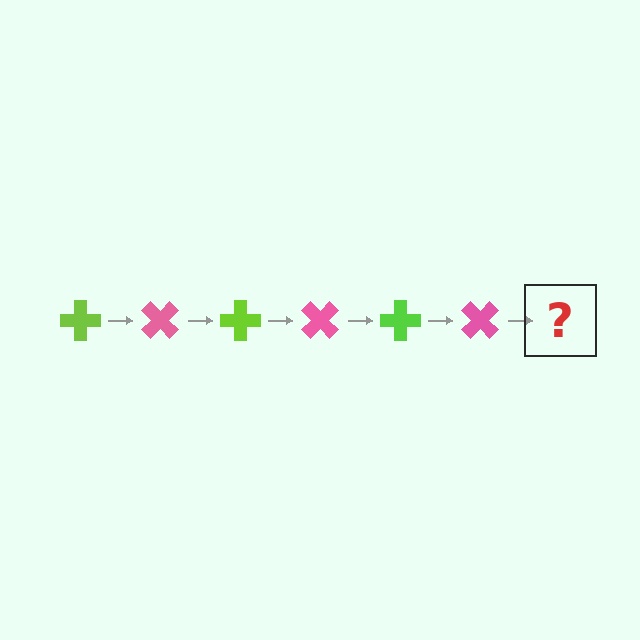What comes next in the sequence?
The next element should be a lime cross, rotated 270 degrees from the start.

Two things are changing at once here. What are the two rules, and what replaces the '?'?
The two rules are that it rotates 45 degrees each step and the color cycles through lime and pink. The '?' should be a lime cross, rotated 270 degrees from the start.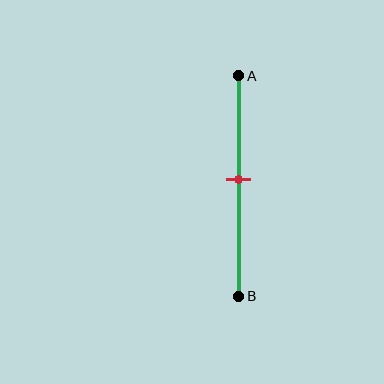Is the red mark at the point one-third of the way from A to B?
No, the mark is at about 45% from A, not at the 33% one-third point.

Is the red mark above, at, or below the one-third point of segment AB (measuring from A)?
The red mark is below the one-third point of segment AB.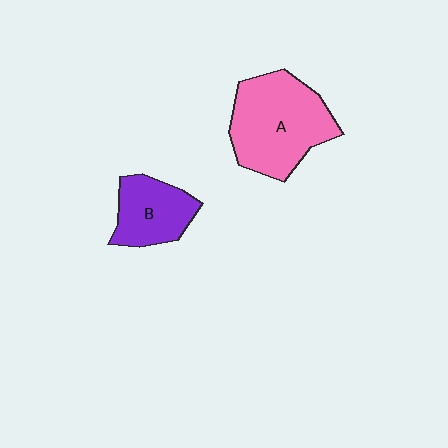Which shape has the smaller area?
Shape B (purple).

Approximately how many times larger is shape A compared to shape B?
Approximately 1.8 times.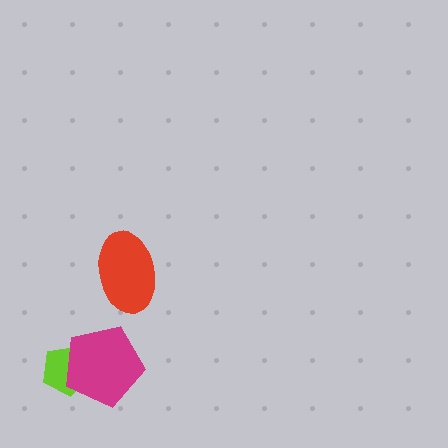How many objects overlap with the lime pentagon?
1 object overlaps with the lime pentagon.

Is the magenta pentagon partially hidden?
No, no other shape covers it.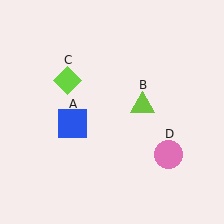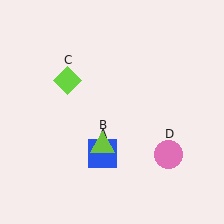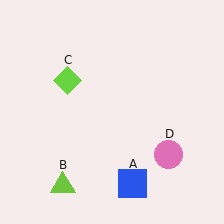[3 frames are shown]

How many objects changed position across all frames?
2 objects changed position: blue square (object A), lime triangle (object B).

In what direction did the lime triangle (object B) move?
The lime triangle (object B) moved down and to the left.